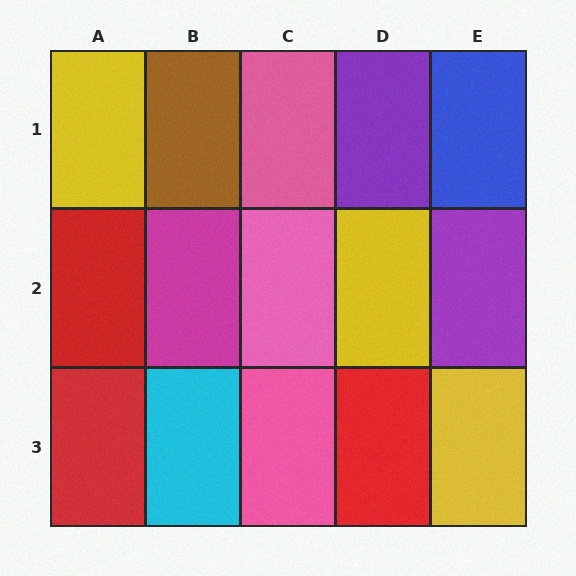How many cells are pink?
3 cells are pink.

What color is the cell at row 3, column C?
Pink.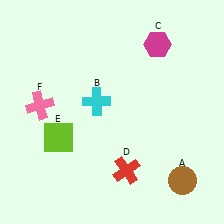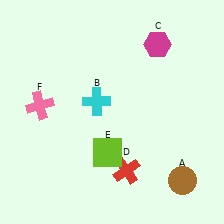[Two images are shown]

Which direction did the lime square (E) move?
The lime square (E) moved right.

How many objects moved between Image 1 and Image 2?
1 object moved between the two images.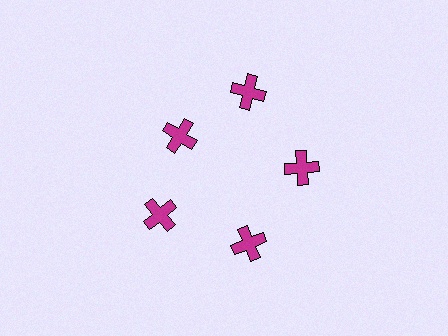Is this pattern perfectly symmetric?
No. The 5 magenta crosses are arranged in a ring, but one element near the 10 o'clock position is pulled inward toward the center, breaking the 5-fold rotational symmetry.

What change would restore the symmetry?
The symmetry would be restored by moving it outward, back onto the ring so that all 5 crosses sit at equal angles and equal distance from the center.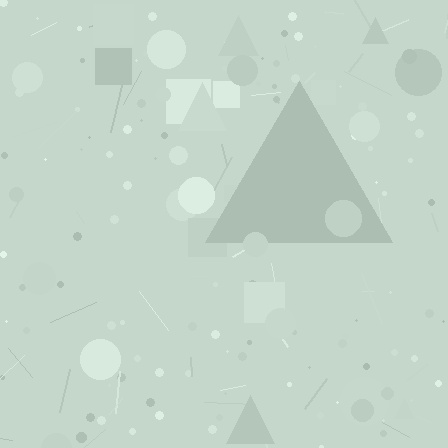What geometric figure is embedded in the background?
A triangle is embedded in the background.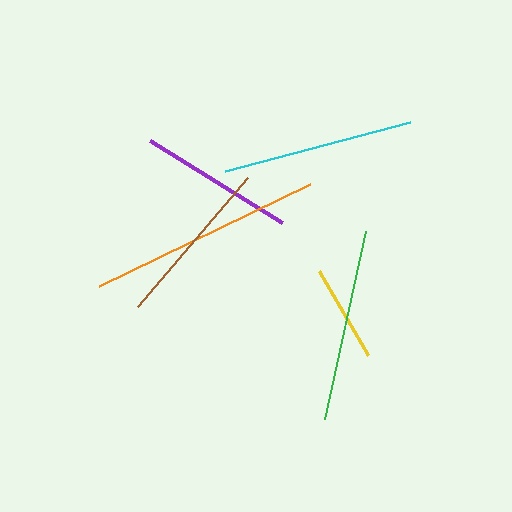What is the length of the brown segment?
The brown segment is approximately 169 pixels long.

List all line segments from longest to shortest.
From longest to shortest: orange, green, cyan, brown, purple, yellow.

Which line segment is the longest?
The orange line is the longest at approximately 234 pixels.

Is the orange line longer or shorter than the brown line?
The orange line is longer than the brown line.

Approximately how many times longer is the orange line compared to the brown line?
The orange line is approximately 1.4 times the length of the brown line.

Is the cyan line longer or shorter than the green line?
The green line is longer than the cyan line.